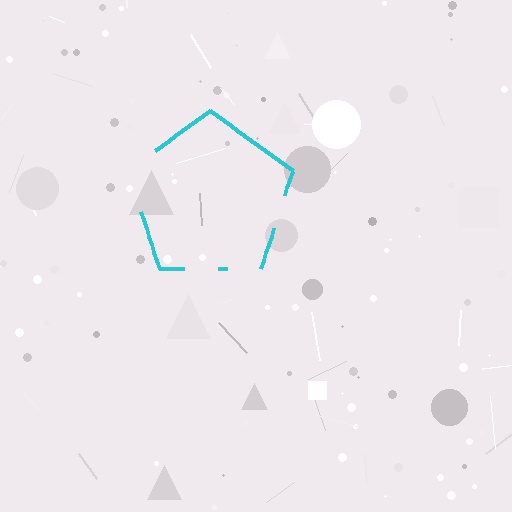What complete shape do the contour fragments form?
The contour fragments form a pentagon.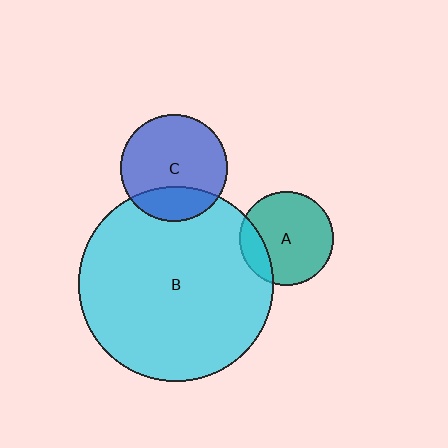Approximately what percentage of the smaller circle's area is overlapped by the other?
Approximately 25%.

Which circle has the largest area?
Circle B (cyan).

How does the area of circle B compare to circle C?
Approximately 3.3 times.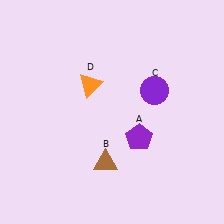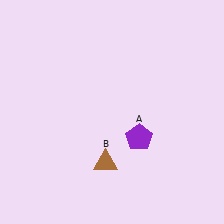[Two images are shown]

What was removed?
The purple circle (C), the orange triangle (D) were removed in Image 2.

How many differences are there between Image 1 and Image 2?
There are 2 differences between the two images.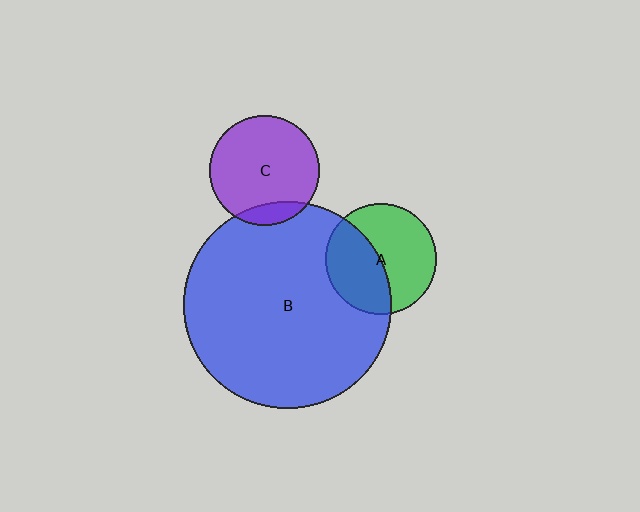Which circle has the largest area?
Circle B (blue).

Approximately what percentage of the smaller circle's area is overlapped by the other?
Approximately 45%.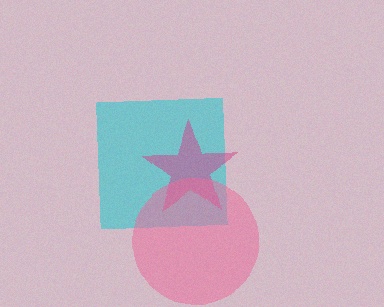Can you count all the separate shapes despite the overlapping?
Yes, there are 3 separate shapes.